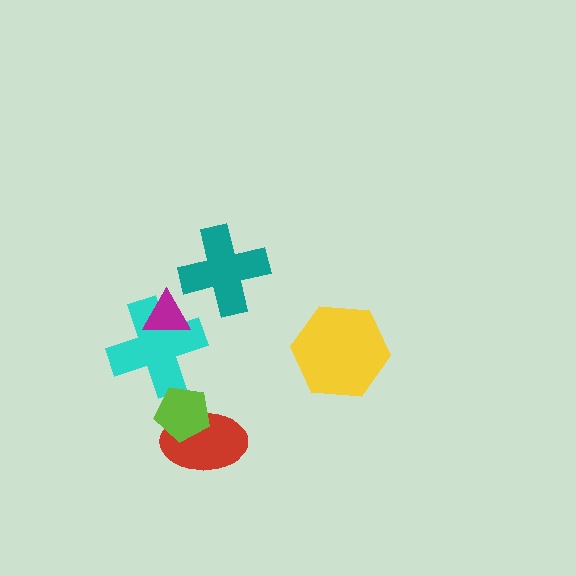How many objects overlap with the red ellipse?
1 object overlaps with the red ellipse.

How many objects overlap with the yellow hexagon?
0 objects overlap with the yellow hexagon.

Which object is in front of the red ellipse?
The lime pentagon is in front of the red ellipse.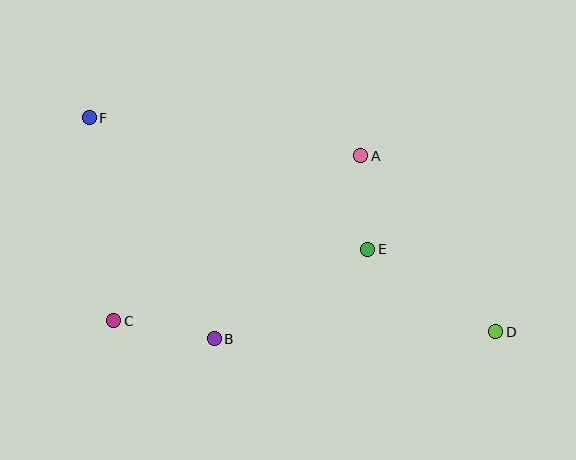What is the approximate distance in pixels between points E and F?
The distance between E and F is approximately 308 pixels.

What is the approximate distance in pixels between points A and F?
The distance between A and F is approximately 274 pixels.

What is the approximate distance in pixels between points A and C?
The distance between A and C is approximately 297 pixels.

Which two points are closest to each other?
Points A and E are closest to each other.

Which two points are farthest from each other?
Points D and F are farthest from each other.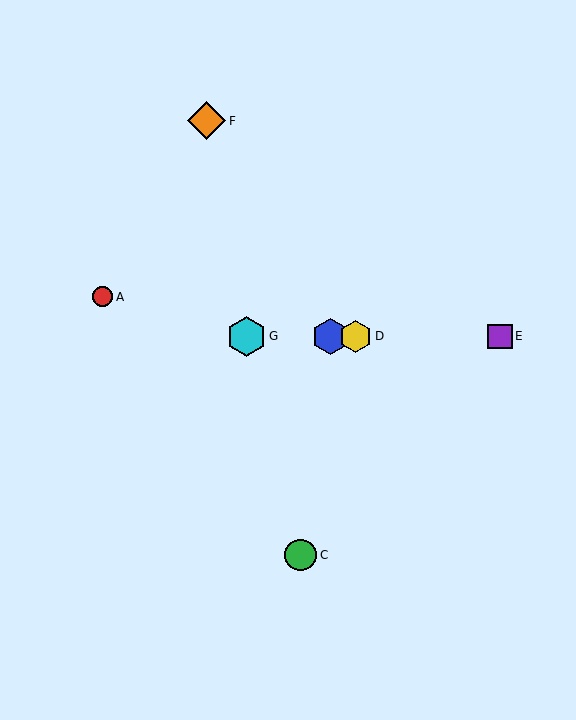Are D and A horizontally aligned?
No, D is at y≈336 and A is at y≈297.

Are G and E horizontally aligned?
Yes, both are at y≈336.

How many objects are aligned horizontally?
4 objects (B, D, E, G) are aligned horizontally.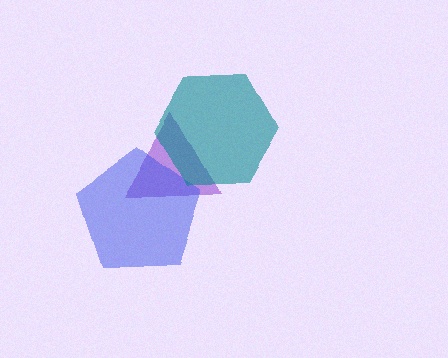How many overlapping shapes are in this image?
There are 3 overlapping shapes in the image.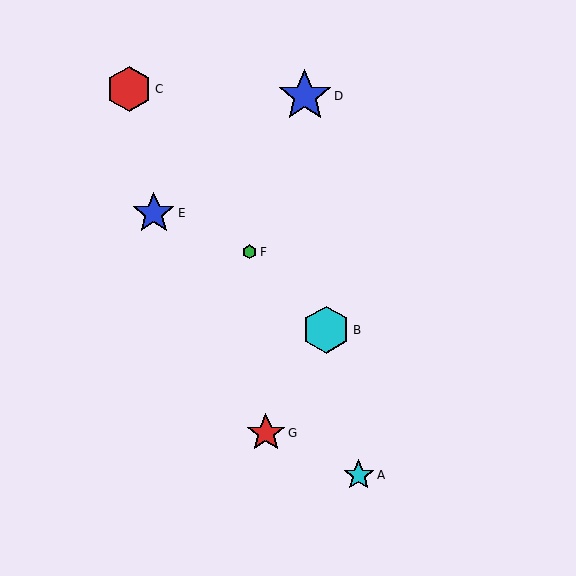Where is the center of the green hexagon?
The center of the green hexagon is at (250, 252).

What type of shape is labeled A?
Shape A is a cyan star.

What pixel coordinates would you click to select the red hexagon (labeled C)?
Click at (129, 89) to select the red hexagon C.